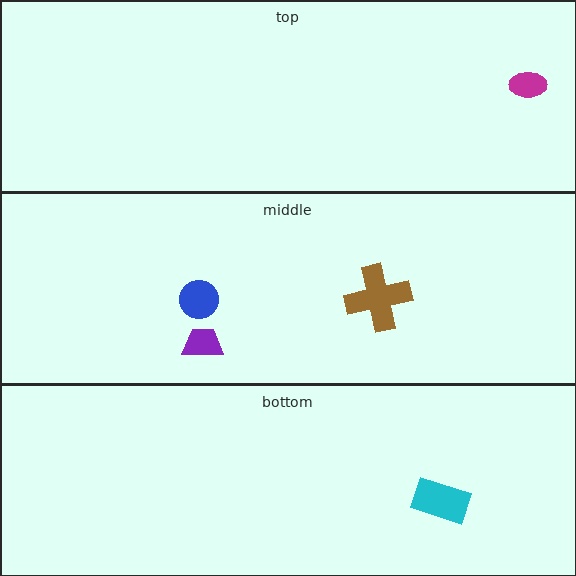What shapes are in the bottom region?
The cyan rectangle.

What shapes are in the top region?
The magenta ellipse.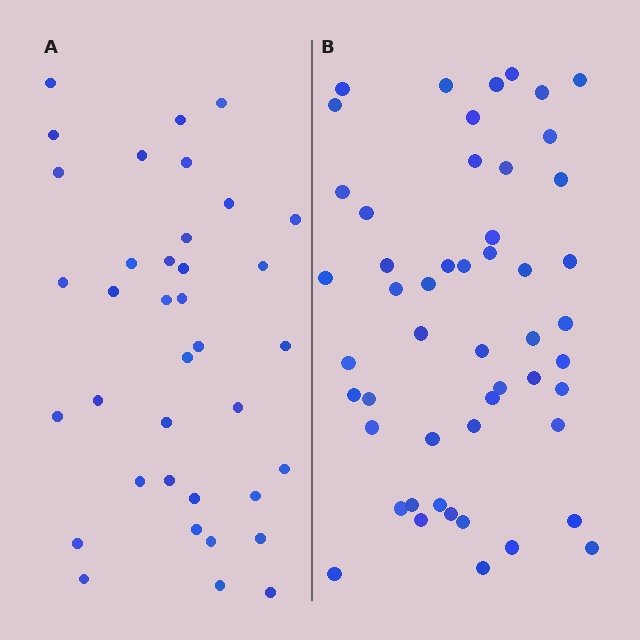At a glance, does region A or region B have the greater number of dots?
Region B (the right region) has more dots.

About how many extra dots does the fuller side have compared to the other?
Region B has approximately 15 more dots than region A.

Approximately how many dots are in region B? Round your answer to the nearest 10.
About 50 dots. (The exact count is 51, which rounds to 50.)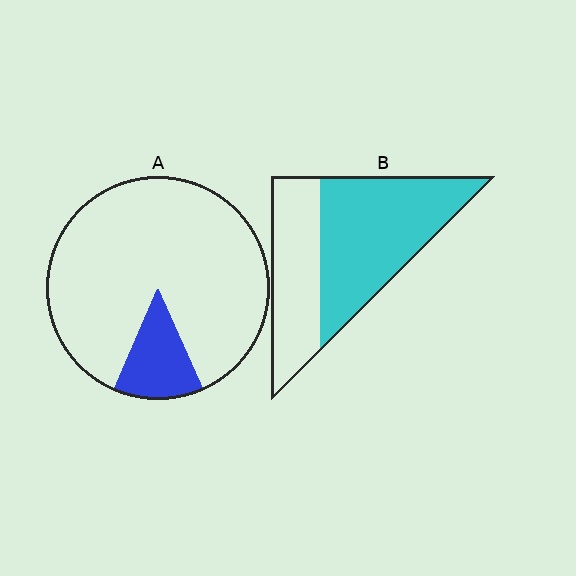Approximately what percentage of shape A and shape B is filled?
A is approximately 15% and B is approximately 60%.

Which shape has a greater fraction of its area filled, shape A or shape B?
Shape B.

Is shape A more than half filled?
No.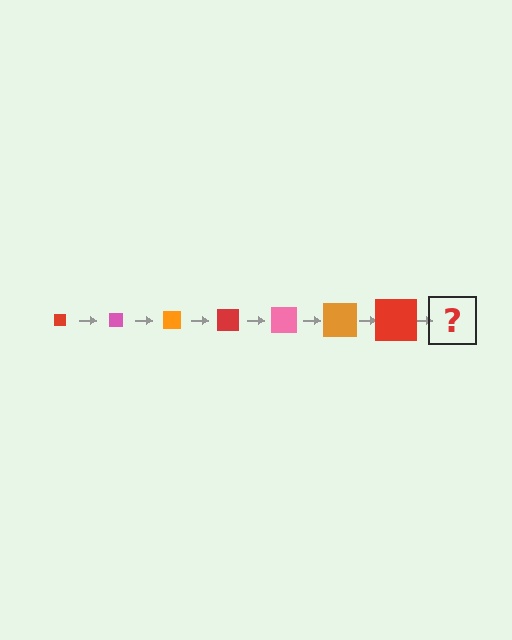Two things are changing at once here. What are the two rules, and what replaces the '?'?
The two rules are that the square grows larger each step and the color cycles through red, pink, and orange. The '?' should be a pink square, larger than the previous one.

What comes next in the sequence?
The next element should be a pink square, larger than the previous one.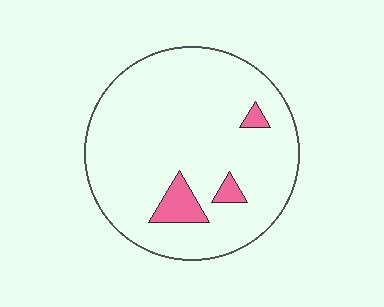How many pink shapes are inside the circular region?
3.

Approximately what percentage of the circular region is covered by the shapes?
Approximately 5%.